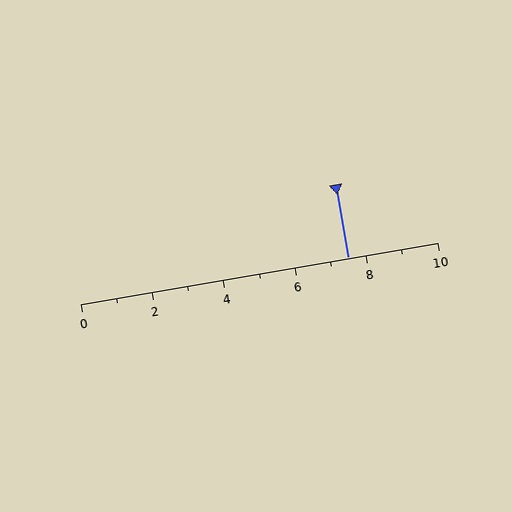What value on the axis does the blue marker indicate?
The marker indicates approximately 7.5.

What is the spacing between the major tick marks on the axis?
The major ticks are spaced 2 apart.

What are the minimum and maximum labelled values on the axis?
The axis runs from 0 to 10.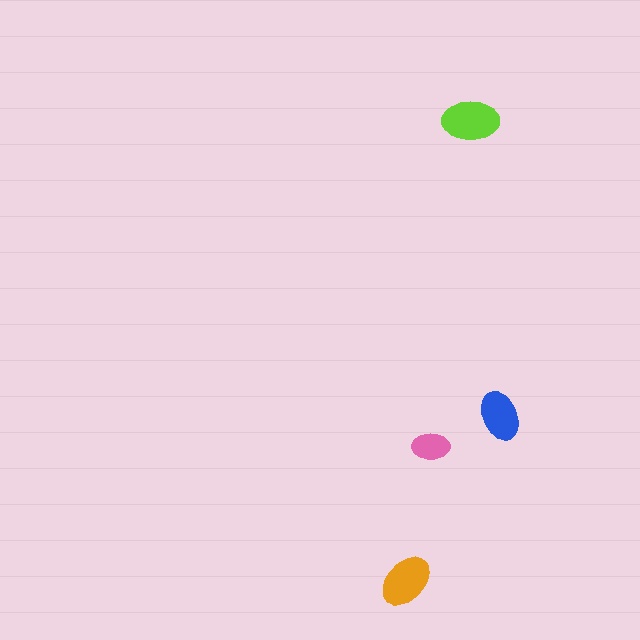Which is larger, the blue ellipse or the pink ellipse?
The blue one.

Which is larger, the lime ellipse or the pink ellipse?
The lime one.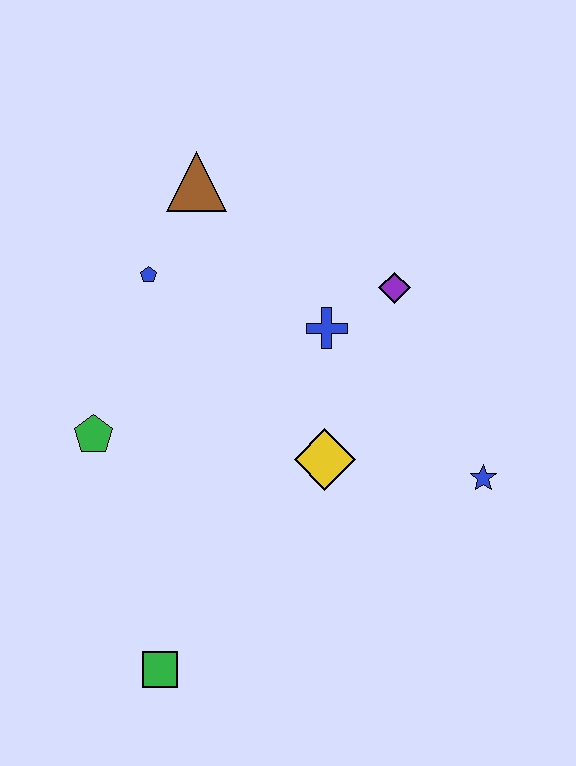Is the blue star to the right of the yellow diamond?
Yes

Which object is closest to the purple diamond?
The blue cross is closest to the purple diamond.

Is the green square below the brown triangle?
Yes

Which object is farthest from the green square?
The brown triangle is farthest from the green square.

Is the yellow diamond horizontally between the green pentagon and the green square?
No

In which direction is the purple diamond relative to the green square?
The purple diamond is above the green square.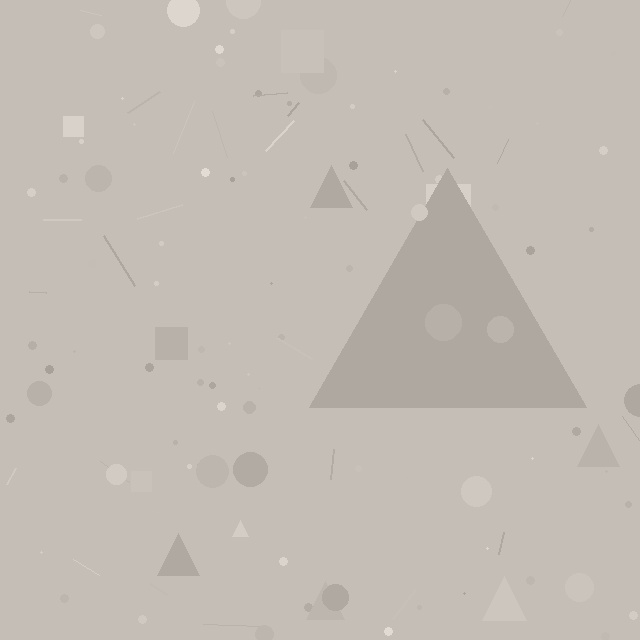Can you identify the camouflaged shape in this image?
The camouflaged shape is a triangle.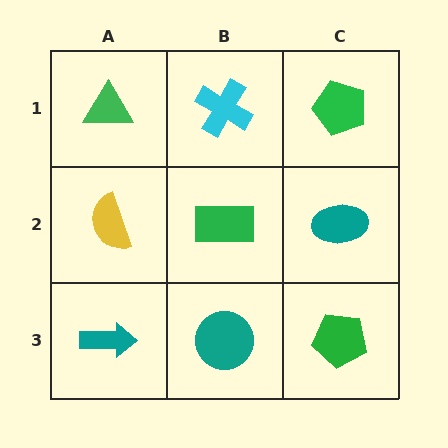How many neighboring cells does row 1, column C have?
2.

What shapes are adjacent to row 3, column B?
A green rectangle (row 2, column B), a teal arrow (row 3, column A), a green pentagon (row 3, column C).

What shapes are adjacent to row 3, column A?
A yellow semicircle (row 2, column A), a teal circle (row 3, column B).